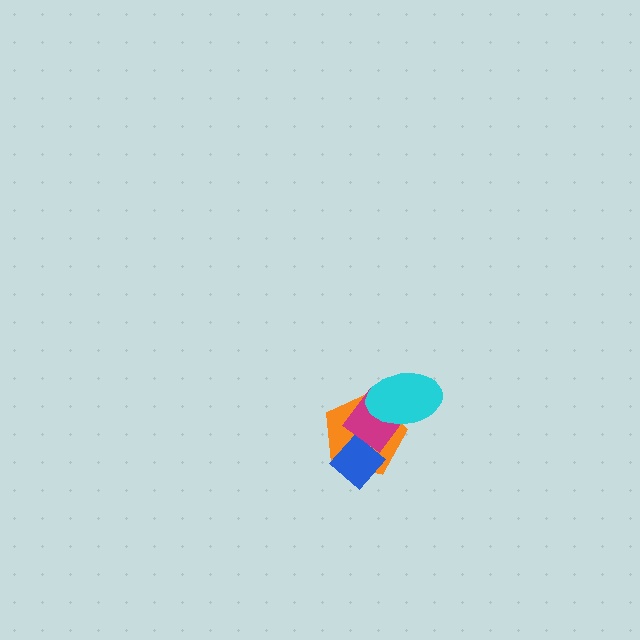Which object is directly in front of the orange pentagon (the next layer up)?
The blue diamond is directly in front of the orange pentagon.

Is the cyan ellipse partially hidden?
No, no other shape covers it.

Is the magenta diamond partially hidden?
Yes, it is partially covered by another shape.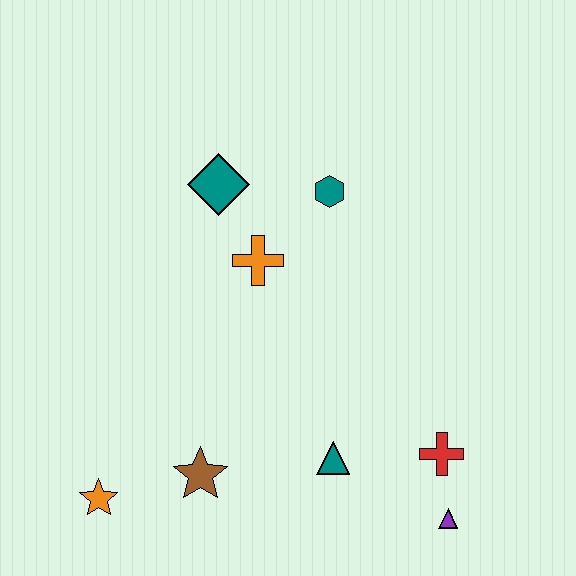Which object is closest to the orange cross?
The teal diamond is closest to the orange cross.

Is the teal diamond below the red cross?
No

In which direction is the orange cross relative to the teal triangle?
The orange cross is above the teal triangle.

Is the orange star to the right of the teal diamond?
No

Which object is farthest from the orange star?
The teal hexagon is farthest from the orange star.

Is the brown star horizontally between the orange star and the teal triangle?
Yes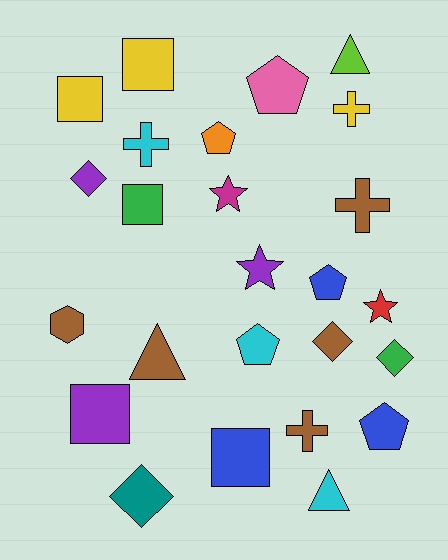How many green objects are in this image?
There are 2 green objects.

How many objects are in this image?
There are 25 objects.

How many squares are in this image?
There are 5 squares.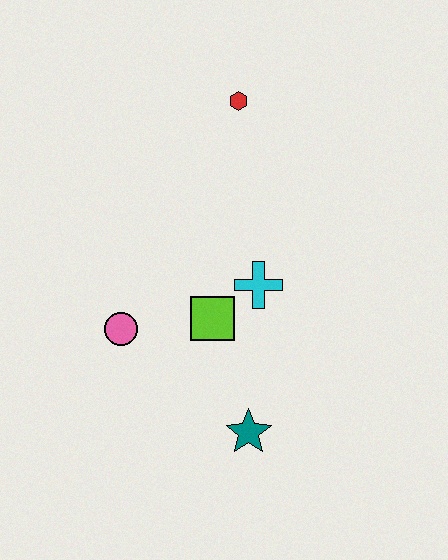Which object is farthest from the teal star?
The red hexagon is farthest from the teal star.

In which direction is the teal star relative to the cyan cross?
The teal star is below the cyan cross.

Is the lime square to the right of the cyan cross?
No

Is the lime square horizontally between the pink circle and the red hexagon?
Yes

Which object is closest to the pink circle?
The lime square is closest to the pink circle.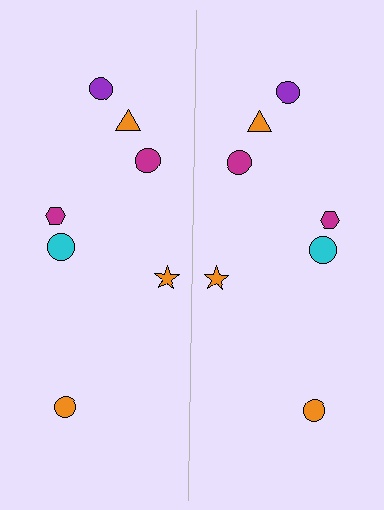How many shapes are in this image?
There are 14 shapes in this image.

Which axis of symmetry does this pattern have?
The pattern has a vertical axis of symmetry running through the center of the image.